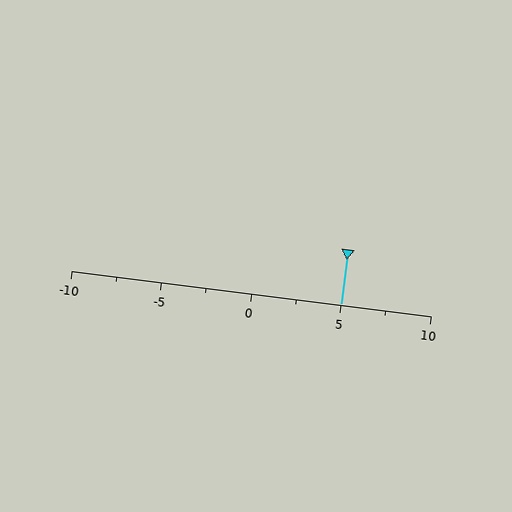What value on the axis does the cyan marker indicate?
The marker indicates approximately 5.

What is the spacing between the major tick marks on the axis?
The major ticks are spaced 5 apart.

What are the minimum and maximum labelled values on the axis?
The axis runs from -10 to 10.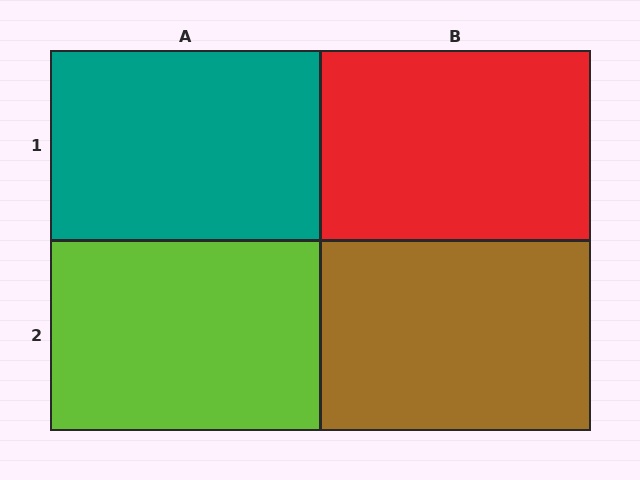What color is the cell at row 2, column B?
Brown.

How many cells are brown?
1 cell is brown.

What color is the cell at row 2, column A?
Lime.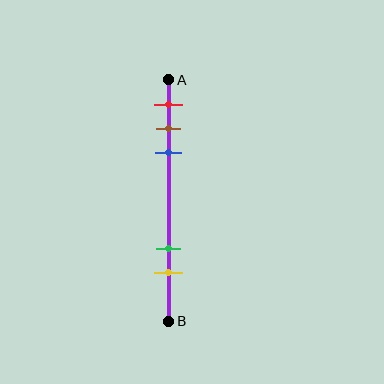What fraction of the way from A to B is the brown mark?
The brown mark is approximately 20% (0.2) of the way from A to B.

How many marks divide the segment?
There are 5 marks dividing the segment.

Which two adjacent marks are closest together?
The brown and blue marks are the closest adjacent pair.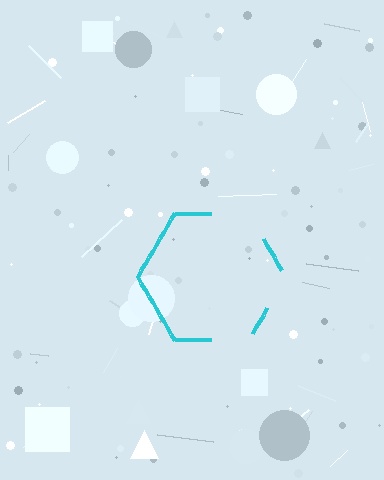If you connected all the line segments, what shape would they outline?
They would outline a hexagon.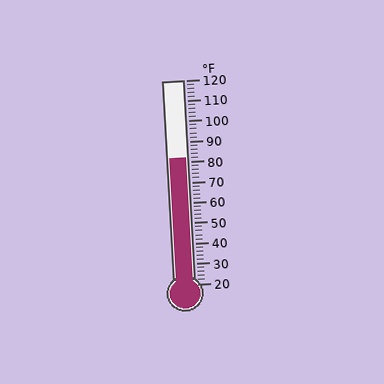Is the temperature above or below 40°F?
The temperature is above 40°F.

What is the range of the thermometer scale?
The thermometer scale ranges from 20°F to 120°F.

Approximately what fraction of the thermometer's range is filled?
The thermometer is filled to approximately 60% of its range.